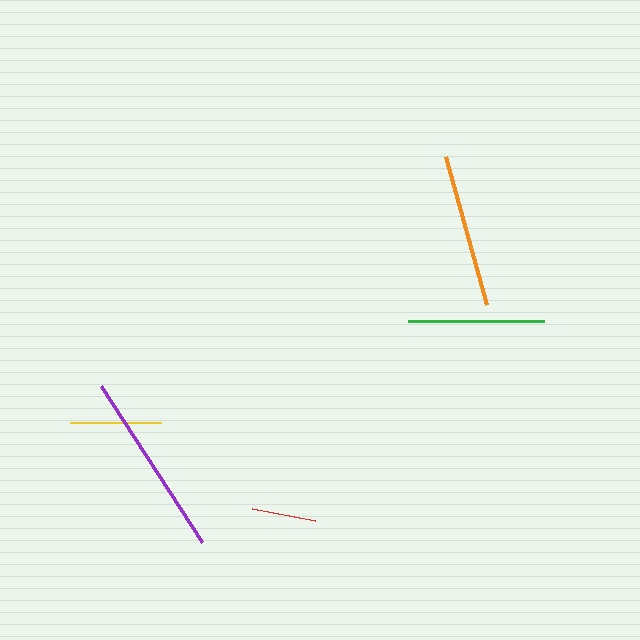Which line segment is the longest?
The purple line is the longest at approximately 186 pixels.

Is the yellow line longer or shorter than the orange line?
The orange line is longer than the yellow line.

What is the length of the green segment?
The green segment is approximately 136 pixels long.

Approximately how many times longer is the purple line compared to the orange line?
The purple line is approximately 1.2 times the length of the orange line.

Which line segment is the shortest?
The red line is the shortest at approximately 64 pixels.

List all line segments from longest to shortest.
From longest to shortest: purple, orange, green, yellow, red.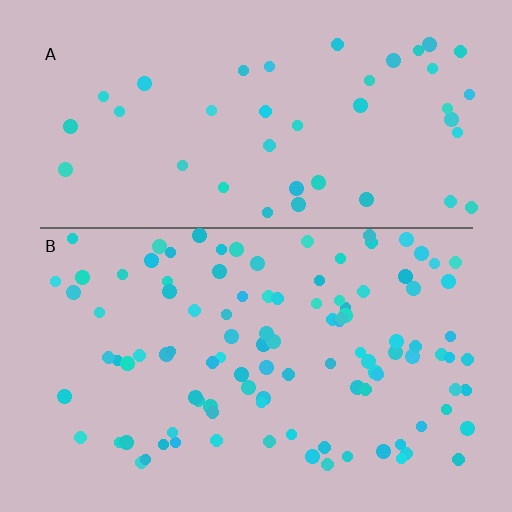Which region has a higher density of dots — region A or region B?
B (the bottom).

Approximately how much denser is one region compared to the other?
Approximately 2.5× — region B over region A.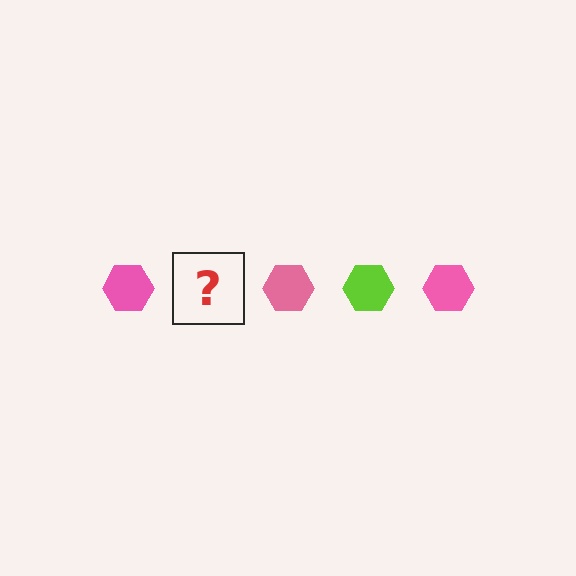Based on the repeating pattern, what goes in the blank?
The blank should be a lime hexagon.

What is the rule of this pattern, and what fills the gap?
The rule is that the pattern cycles through pink, lime hexagons. The gap should be filled with a lime hexagon.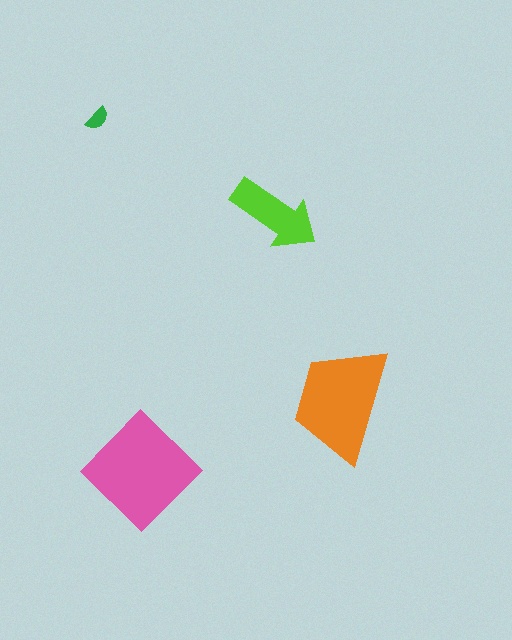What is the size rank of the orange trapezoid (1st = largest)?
2nd.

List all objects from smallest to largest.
The green semicircle, the lime arrow, the orange trapezoid, the pink diamond.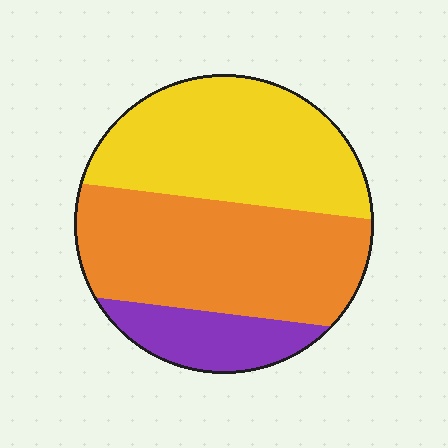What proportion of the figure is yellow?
Yellow takes up between a quarter and a half of the figure.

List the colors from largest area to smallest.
From largest to smallest: orange, yellow, purple.